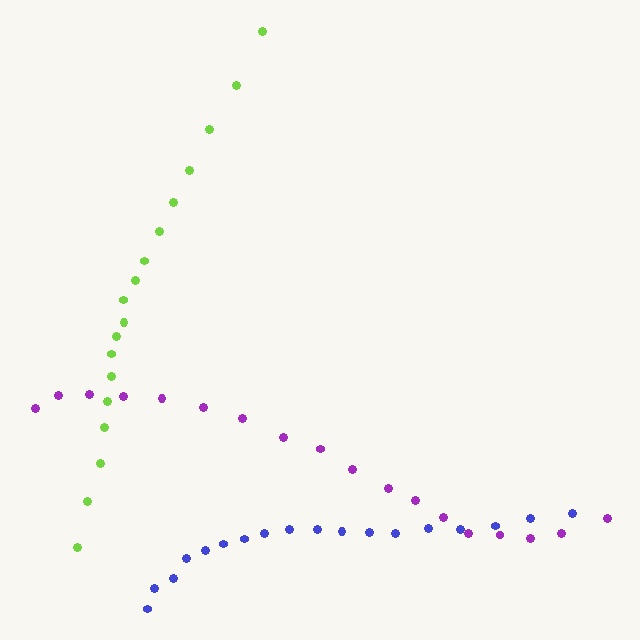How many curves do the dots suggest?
There are 3 distinct paths.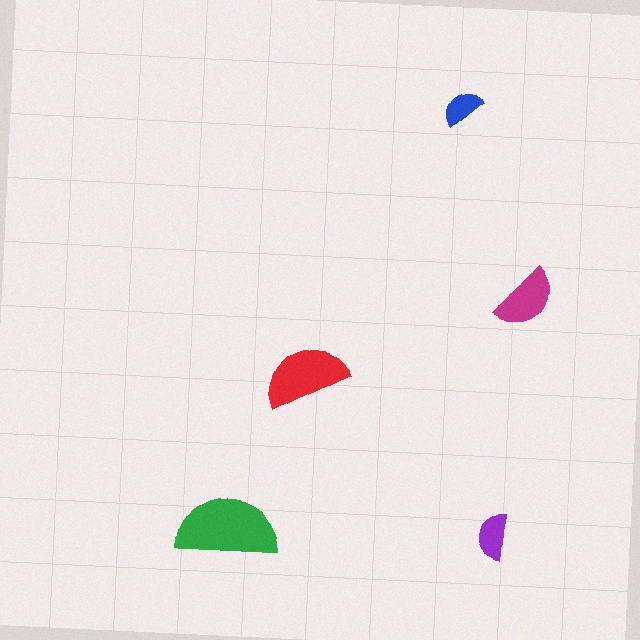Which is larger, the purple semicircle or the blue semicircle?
The purple one.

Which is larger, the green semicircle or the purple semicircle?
The green one.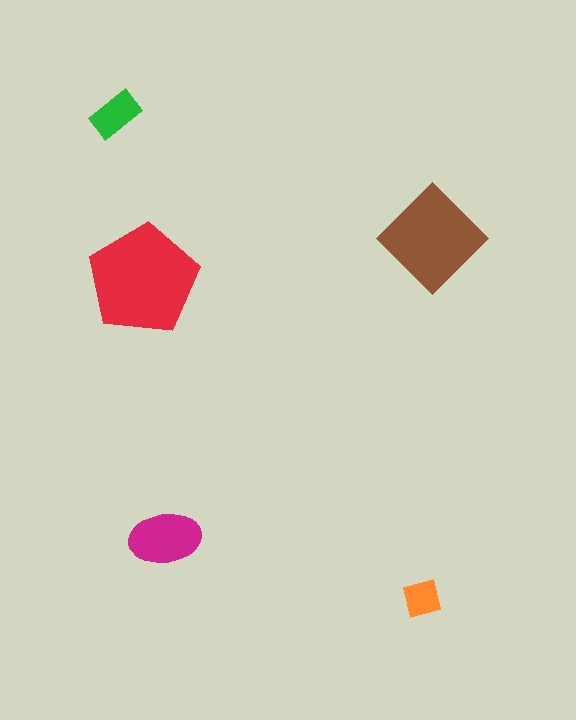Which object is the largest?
The red pentagon.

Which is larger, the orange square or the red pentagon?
The red pentagon.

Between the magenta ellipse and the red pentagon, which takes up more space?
The red pentagon.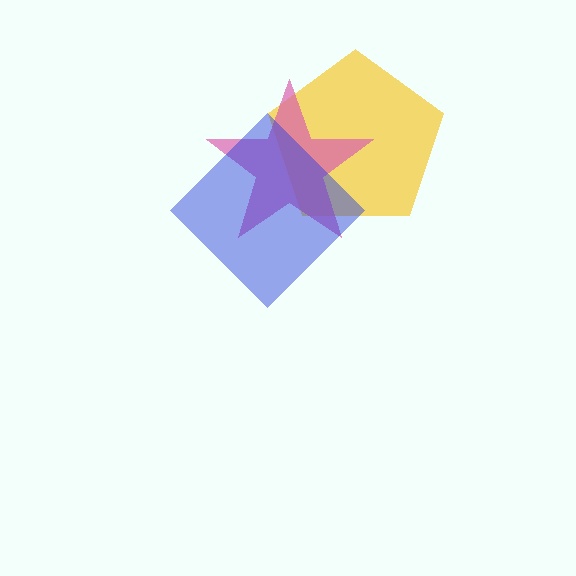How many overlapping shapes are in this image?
There are 3 overlapping shapes in the image.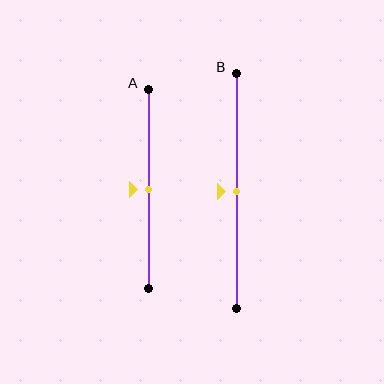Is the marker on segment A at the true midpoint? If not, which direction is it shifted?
Yes, the marker on segment A is at the true midpoint.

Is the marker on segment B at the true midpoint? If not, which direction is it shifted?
Yes, the marker on segment B is at the true midpoint.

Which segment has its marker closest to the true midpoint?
Segment A has its marker closest to the true midpoint.